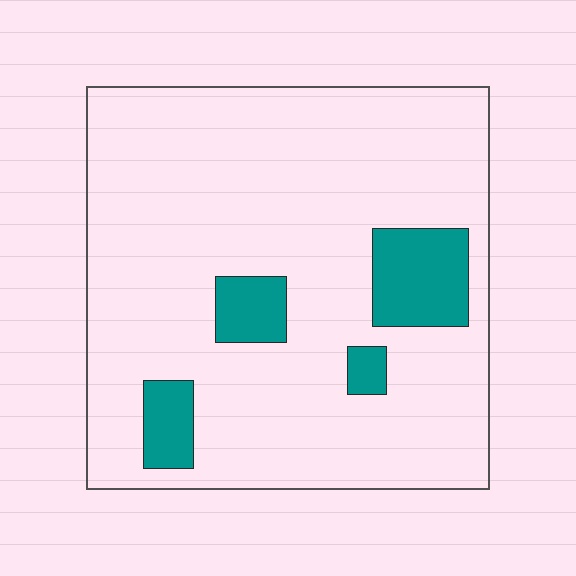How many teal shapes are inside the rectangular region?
4.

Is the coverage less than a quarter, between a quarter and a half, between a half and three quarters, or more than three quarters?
Less than a quarter.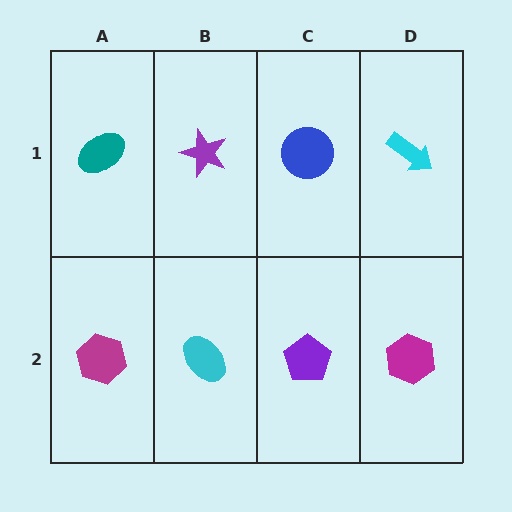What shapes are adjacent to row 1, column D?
A magenta hexagon (row 2, column D), a blue circle (row 1, column C).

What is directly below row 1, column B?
A cyan ellipse.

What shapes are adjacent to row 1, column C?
A purple pentagon (row 2, column C), a purple star (row 1, column B), a cyan arrow (row 1, column D).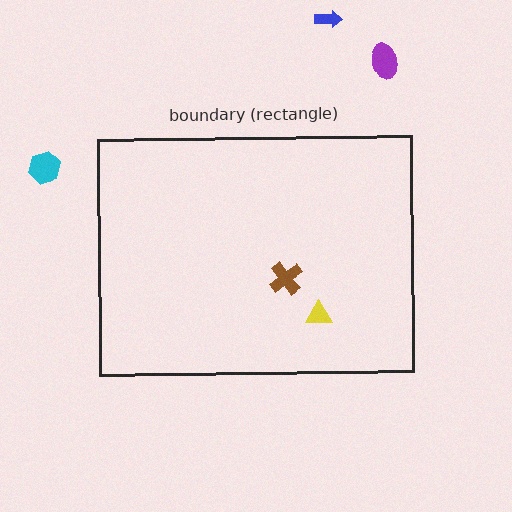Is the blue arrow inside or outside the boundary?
Outside.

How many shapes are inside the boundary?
2 inside, 3 outside.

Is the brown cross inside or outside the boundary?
Inside.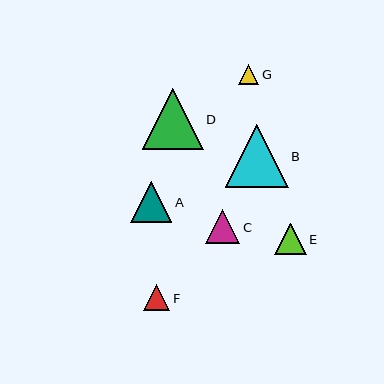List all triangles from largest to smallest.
From largest to smallest: B, D, A, C, E, F, G.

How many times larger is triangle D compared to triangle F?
Triangle D is approximately 2.3 times the size of triangle F.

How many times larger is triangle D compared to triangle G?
Triangle D is approximately 3.0 times the size of triangle G.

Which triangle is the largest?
Triangle B is the largest with a size of approximately 63 pixels.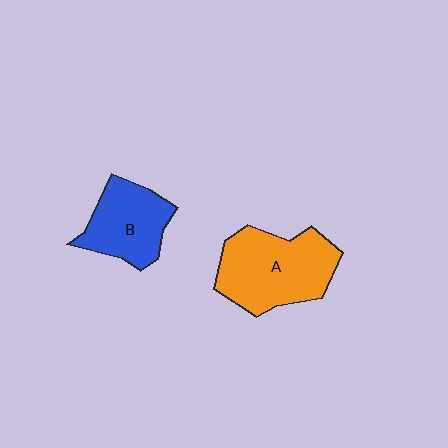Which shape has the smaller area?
Shape B (blue).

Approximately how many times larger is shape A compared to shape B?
Approximately 1.4 times.